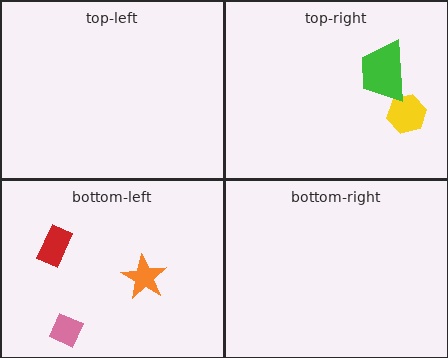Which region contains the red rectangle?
The bottom-left region.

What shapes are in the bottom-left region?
The orange star, the red rectangle, the pink diamond.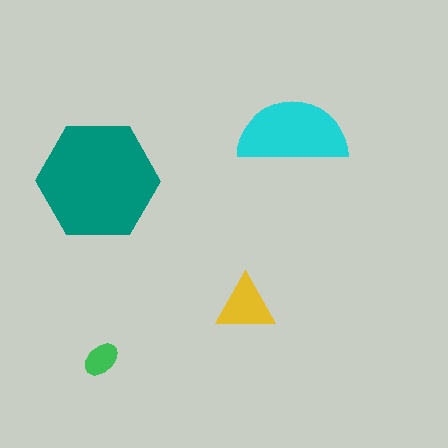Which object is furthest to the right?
The cyan semicircle is rightmost.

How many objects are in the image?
There are 4 objects in the image.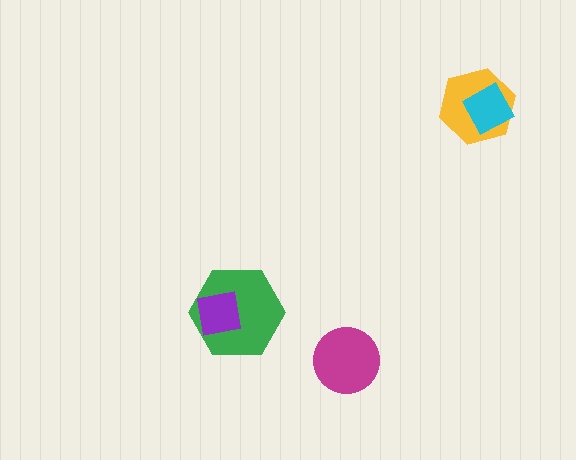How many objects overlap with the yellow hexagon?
1 object overlaps with the yellow hexagon.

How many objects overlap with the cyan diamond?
1 object overlaps with the cyan diamond.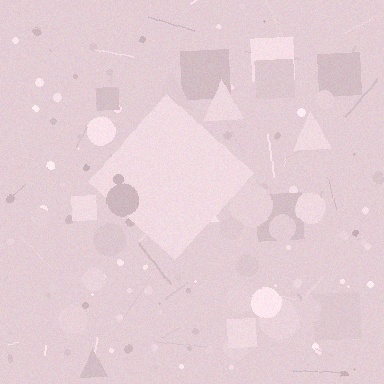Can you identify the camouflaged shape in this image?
The camouflaged shape is a diamond.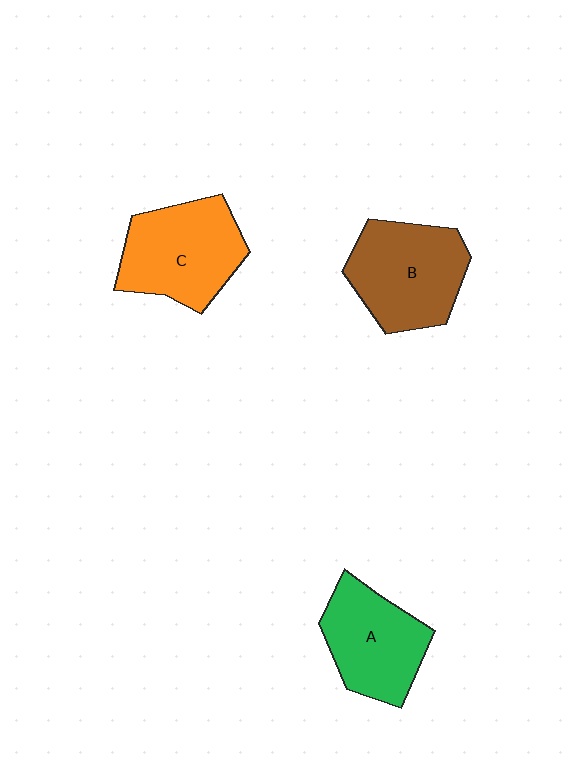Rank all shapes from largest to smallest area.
From largest to smallest: B (brown), C (orange), A (green).